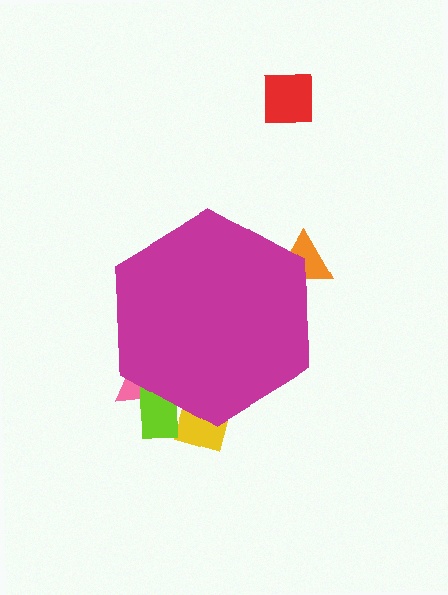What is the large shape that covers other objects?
A magenta hexagon.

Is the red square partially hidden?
No, the red square is fully visible.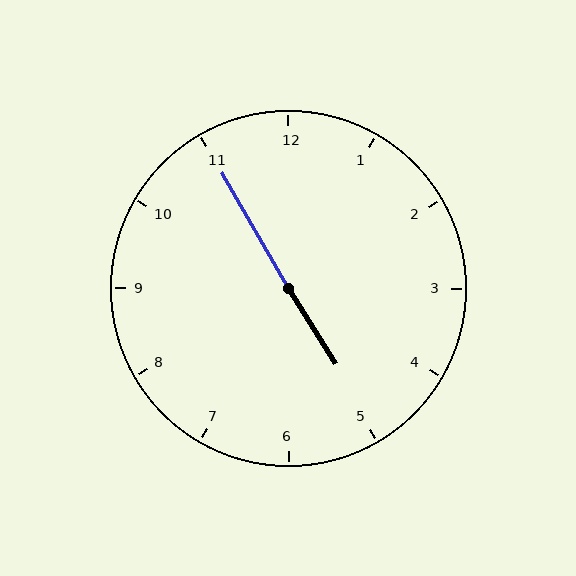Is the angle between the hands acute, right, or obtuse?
It is obtuse.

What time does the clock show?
4:55.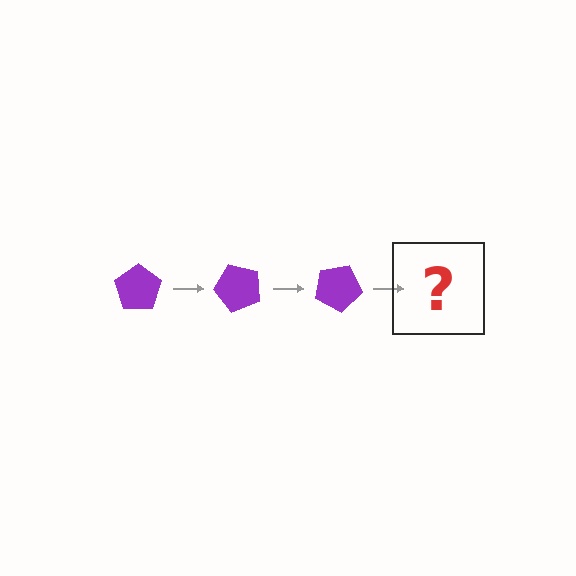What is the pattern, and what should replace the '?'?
The pattern is that the pentagon rotates 50 degrees each step. The '?' should be a purple pentagon rotated 150 degrees.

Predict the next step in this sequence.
The next step is a purple pentagon rotated 150 degrees.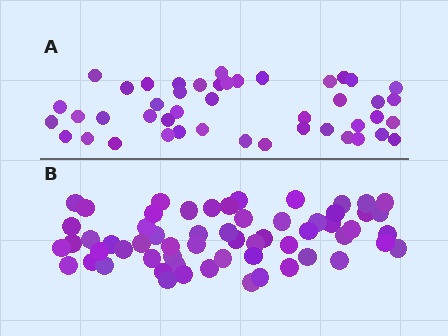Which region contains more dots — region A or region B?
Region B (the bottom region) has more dots.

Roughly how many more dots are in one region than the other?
Region B has approximately 15 more dots than region A.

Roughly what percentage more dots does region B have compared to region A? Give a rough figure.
About 35% more.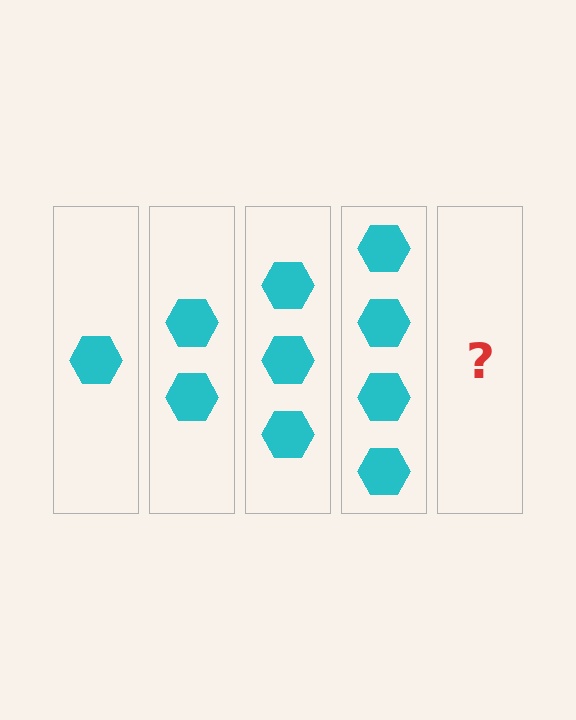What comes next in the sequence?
The next element should be 5 hexagons.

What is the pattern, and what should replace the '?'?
The pattern is that each step adds one more hexagon. The '?' should be 5 hexagons.